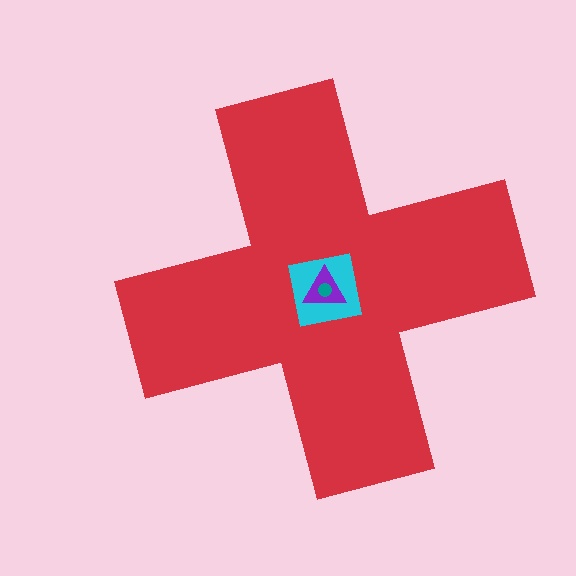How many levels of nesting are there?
4.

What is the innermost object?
The teal circle.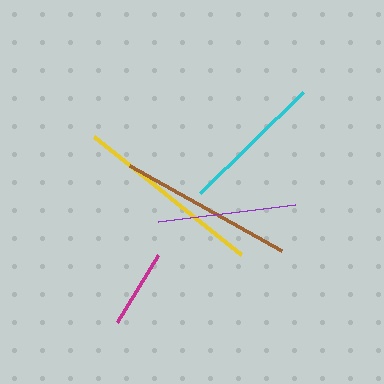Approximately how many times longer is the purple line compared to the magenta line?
The purple line is approximately 1.8 times the length of the magenta line.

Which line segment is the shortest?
The magenta line is the shortest at approximately 78 pixels.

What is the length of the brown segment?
The brown segment is approximately 174 pixels long.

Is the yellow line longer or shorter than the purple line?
The yellow line is longer than the purple line.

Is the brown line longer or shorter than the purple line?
The brown line is longer than the purple line.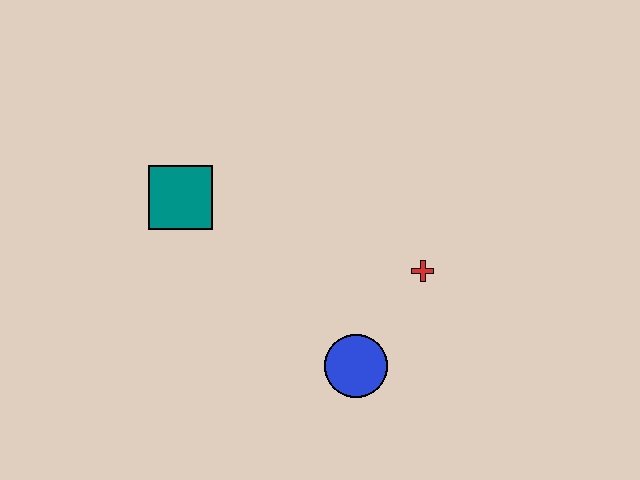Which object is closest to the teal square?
The blue circle is closest to the teal square.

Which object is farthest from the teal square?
The red cross is farthest from the teal square.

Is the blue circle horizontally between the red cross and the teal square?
Yes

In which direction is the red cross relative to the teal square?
The red cross is to the right of the teal square.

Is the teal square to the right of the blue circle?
No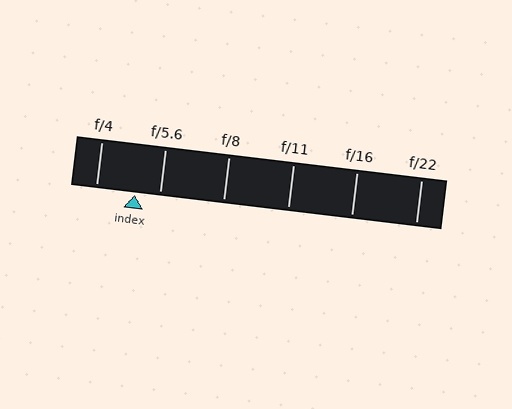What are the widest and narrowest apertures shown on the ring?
The widest aperture shown is f/4 and the narrowest is f/22.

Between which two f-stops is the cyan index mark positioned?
The index mark is between f/4 and f/5.6.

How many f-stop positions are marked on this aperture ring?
There are 6 f-stop positions marked.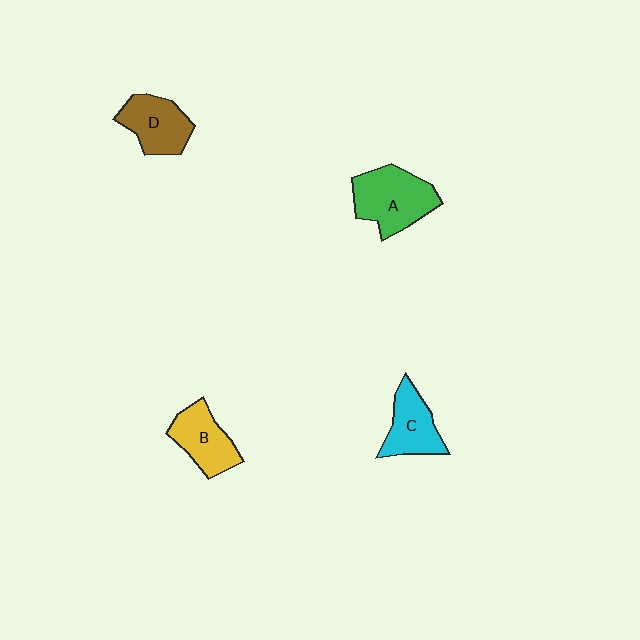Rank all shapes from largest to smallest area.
From largest to smallest: A (green), D (brown), B (yellow), C (cyan).